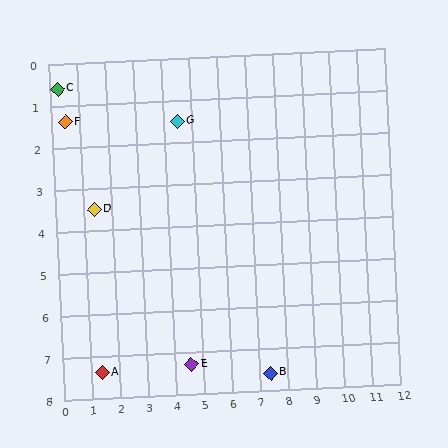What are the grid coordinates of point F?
Point F is at approximately (0.5, 1.4).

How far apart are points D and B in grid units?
Points D and B are about 7.3 grid units apart.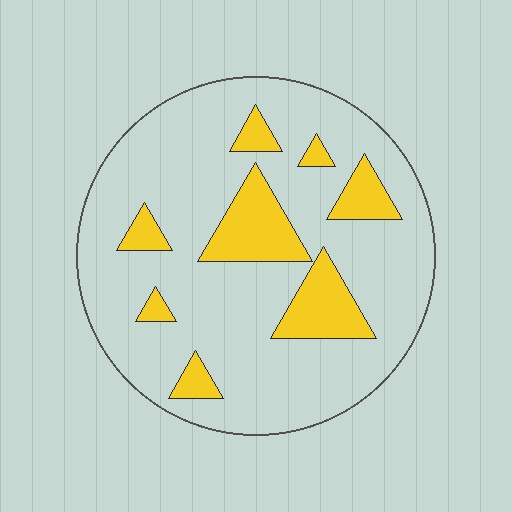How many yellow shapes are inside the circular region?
8.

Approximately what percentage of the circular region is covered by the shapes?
Approximately 20%.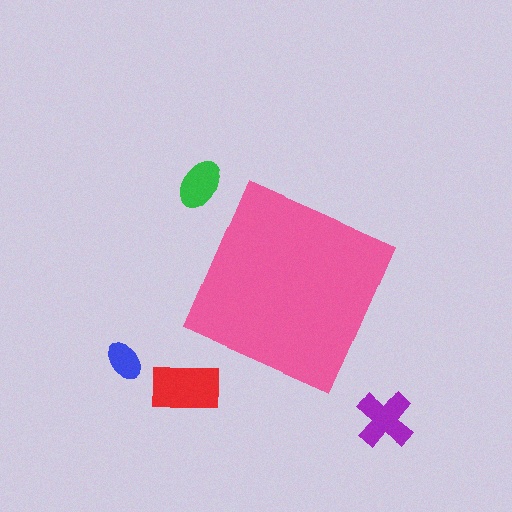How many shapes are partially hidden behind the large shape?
0 shapes are partially hidden.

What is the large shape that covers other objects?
A pink square.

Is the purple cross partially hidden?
No, the purple cross is fully visible.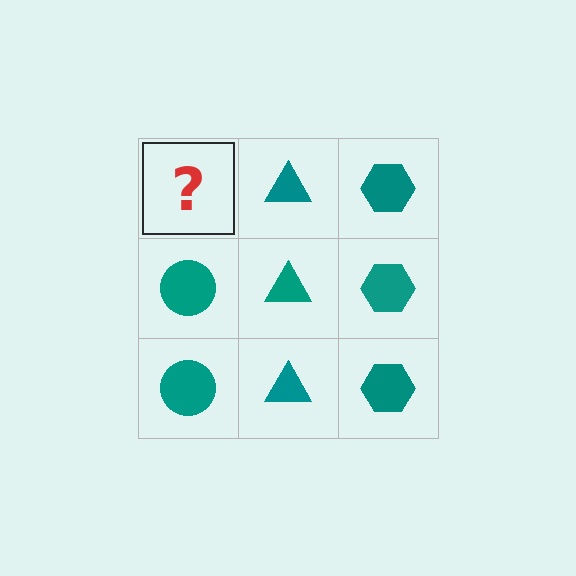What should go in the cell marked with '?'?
The missing cell should contain a teal circle.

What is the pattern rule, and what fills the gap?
The rule is that each column has a consistent shape. The gap should be filled with a teal circle.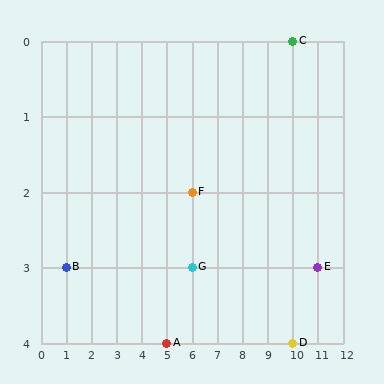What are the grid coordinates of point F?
Point F is at grid coordinates (6, 2).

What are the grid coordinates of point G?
Point G is at grid coordinates (6, 3).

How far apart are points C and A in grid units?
Points C and A are 5 columns and 4 rows apart (about 6.4 grid units diagonally).